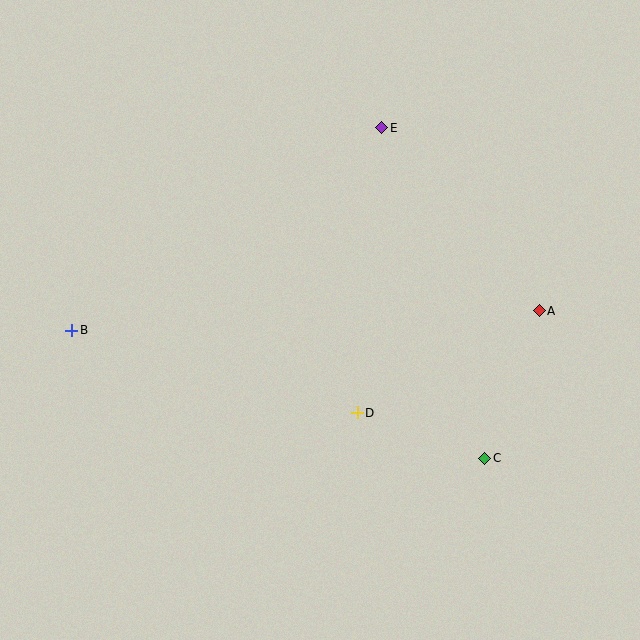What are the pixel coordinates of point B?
Point B is at (72, 331).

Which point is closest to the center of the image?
Point D at (358, 413) is closest to the center.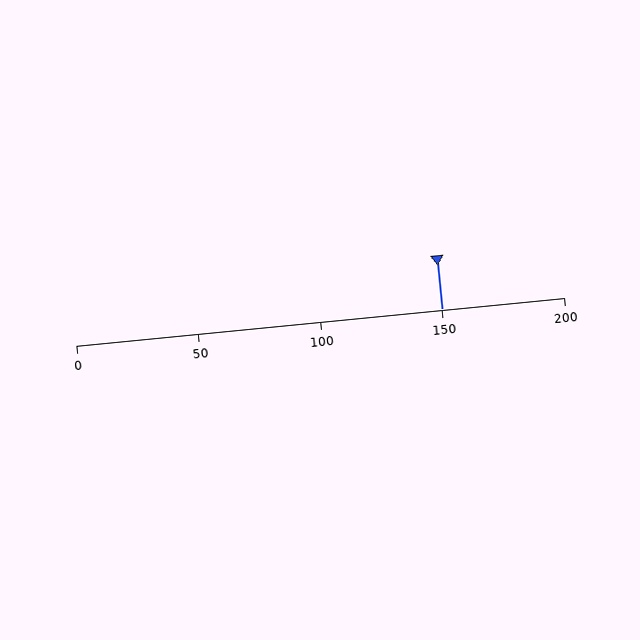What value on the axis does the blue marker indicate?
The marker indicates approximately 150.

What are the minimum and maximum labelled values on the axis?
The axis runs from 0 to 200.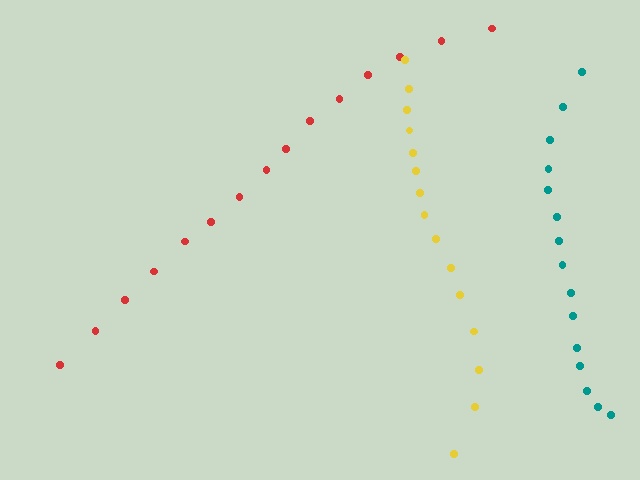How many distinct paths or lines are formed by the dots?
There are 3 distinct paths.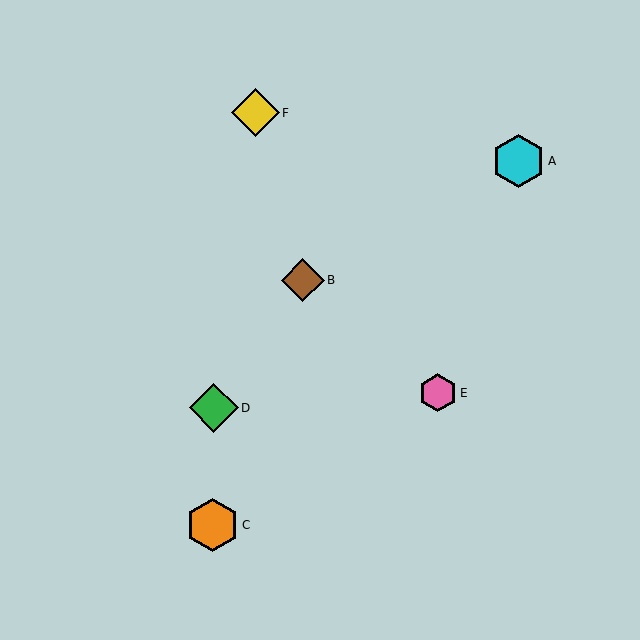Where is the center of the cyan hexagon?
The center of the cyan hexagon is at (519, 161).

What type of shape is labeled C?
Shape C is an orange hexagon.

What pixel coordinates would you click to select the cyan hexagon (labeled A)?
Click at (519, 161) to select the cyan hexagon A.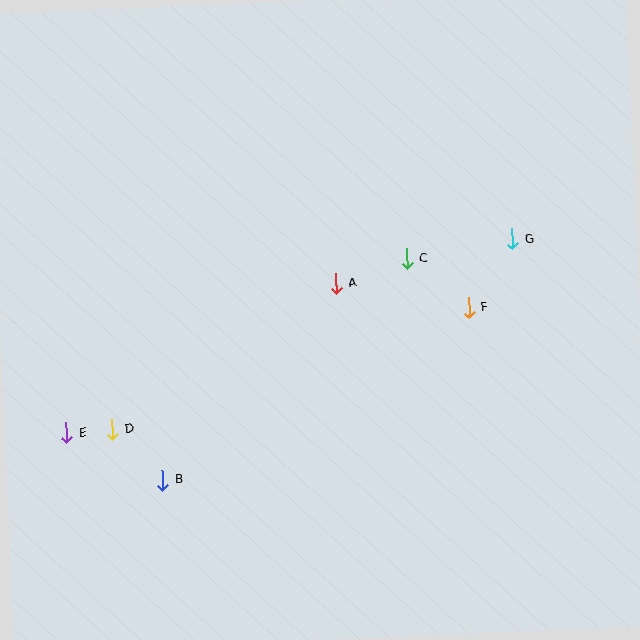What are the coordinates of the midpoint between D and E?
The midpoint between D and E is at (89, 431).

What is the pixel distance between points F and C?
The distance between F and C is 78 pixels.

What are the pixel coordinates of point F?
Point F is at (469, 307).